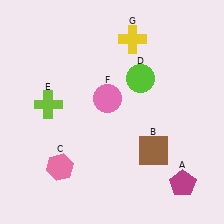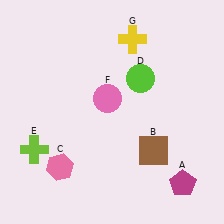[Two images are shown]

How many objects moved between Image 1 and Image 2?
1 object moved between the two images.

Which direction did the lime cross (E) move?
The lime cross (E) moved down.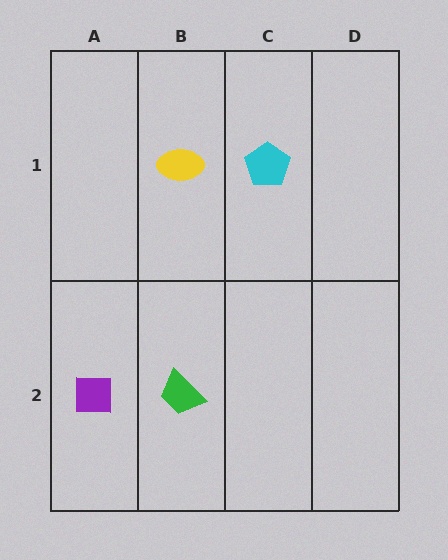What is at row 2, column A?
A purple square.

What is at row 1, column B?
A yellow ellipse.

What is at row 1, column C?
A cyan pentagon.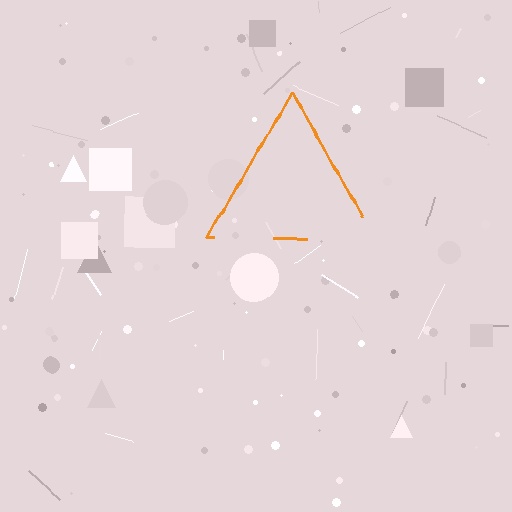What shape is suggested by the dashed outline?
The dashed outline suggests a triangle.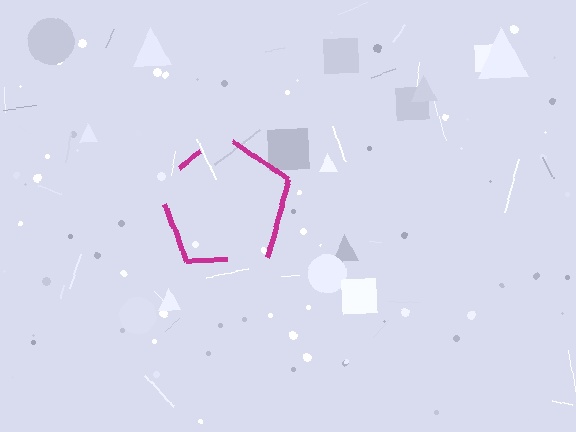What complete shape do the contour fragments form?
The contour fragments form a pentagon.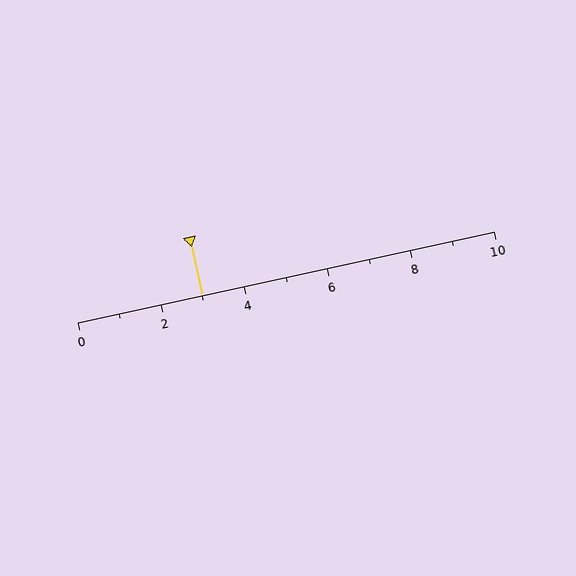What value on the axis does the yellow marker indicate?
The marker indicates approximately 3.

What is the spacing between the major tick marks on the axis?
The major ticks are spaced 2 apart.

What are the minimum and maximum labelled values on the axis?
The axis runs from 0 to 10.